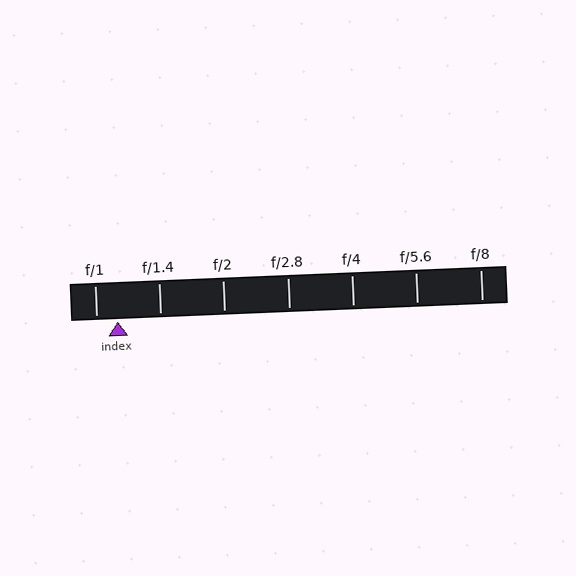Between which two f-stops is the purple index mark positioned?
The index mark is between f/1 and f/1.4.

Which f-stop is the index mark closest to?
The index mark is closest to f/1.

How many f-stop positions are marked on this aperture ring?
There are 7 f-stop positions marked.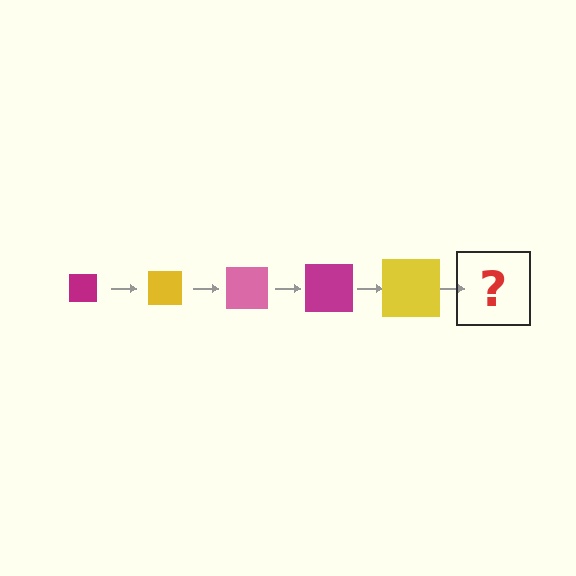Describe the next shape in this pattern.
It should be a pink square, larger than the previous one.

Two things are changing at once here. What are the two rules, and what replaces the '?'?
The two rules are that the square grows larger each step and the color cycles through magenta, yellow, and pink. The '?' should be a pink square, larger than the previous one.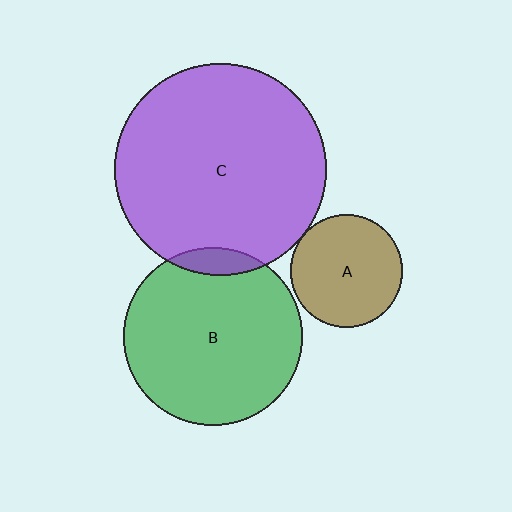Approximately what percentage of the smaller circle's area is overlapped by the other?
Approximately 10%.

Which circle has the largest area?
Circle C (purple).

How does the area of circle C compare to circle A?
Approximately 3.5 times.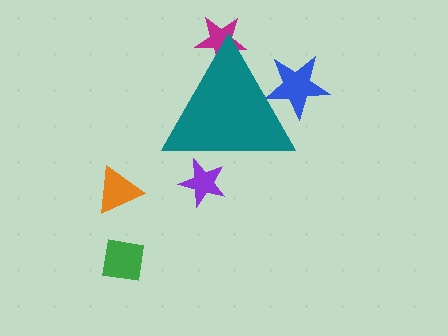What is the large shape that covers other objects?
A teal triangle.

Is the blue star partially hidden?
Yes, the blue star is partially hidden behind the teal triangle.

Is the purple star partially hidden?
Yes, the purple star is partially hidden behind the teal triangle.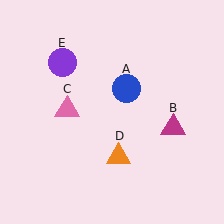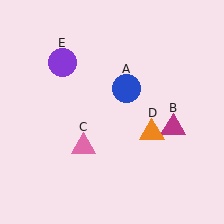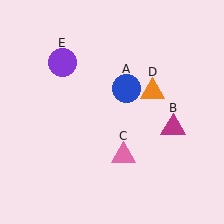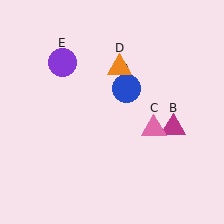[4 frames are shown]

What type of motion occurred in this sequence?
The pink triangle (object C), orange triangle (object D) rotated counterclockwise around the center of the scene.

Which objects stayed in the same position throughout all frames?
Blue circle (object A) and magenta triangle (object B) and purple circle (object E) remained stationary.